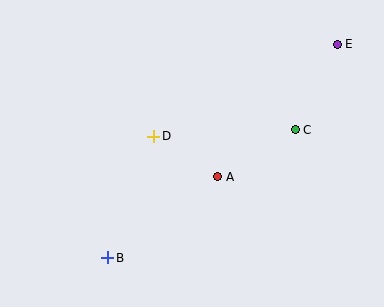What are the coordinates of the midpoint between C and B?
The midpoint between C and B is at (201, 194).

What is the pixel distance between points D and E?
The distance between D and E is 205 pixels.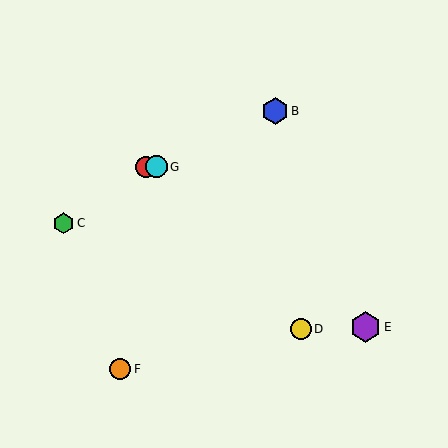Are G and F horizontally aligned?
No, G is at y≈167 and F is at y≈369.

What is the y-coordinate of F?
Object F is at y≈369.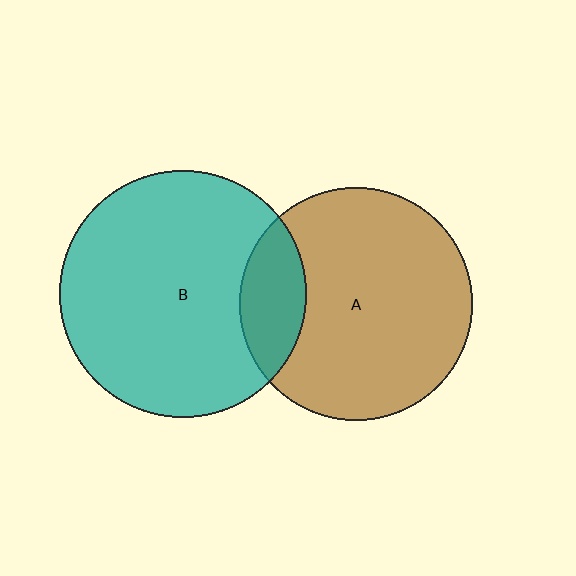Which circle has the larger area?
Circle B (teal).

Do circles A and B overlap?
Yes.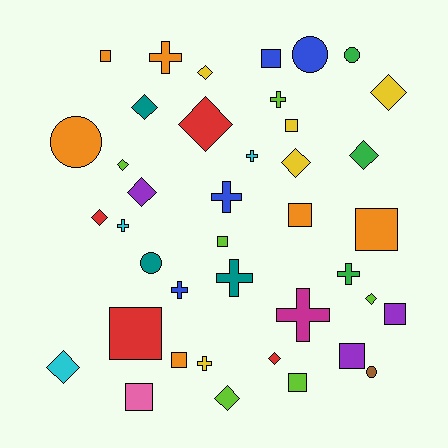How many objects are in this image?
There are 40 objects.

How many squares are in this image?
There are 12 squares.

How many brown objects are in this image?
There is 1 brown object.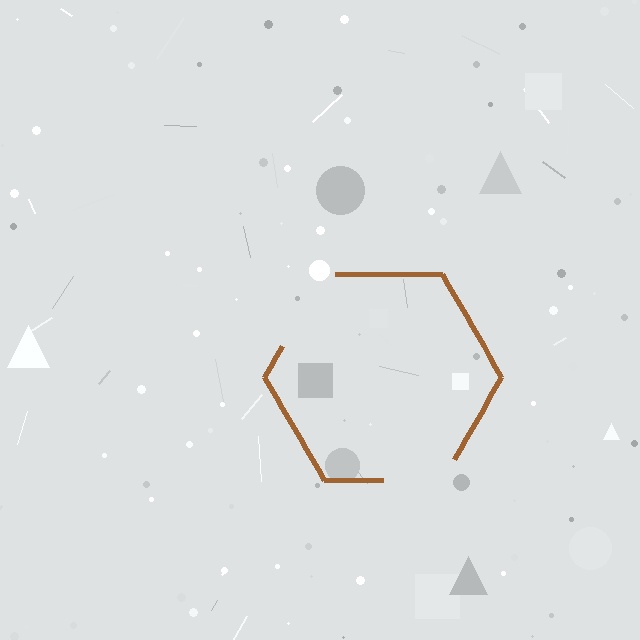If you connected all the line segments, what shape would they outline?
They would outline a hexagon.